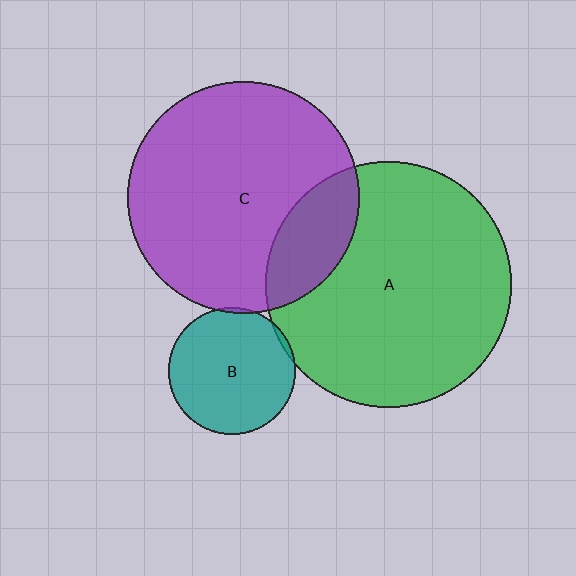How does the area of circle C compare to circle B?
Approximately 3.4 times.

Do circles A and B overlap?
Yes.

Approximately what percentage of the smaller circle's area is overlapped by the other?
Approximately 5%.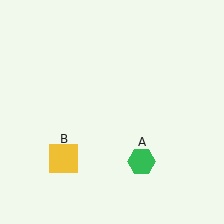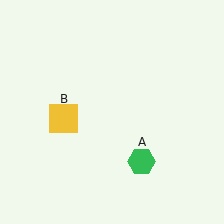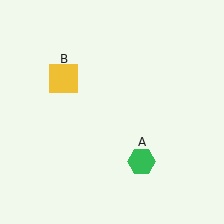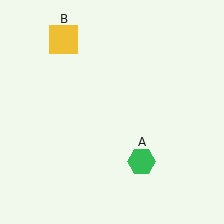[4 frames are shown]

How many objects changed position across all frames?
1 object changed position: yellow square (object B).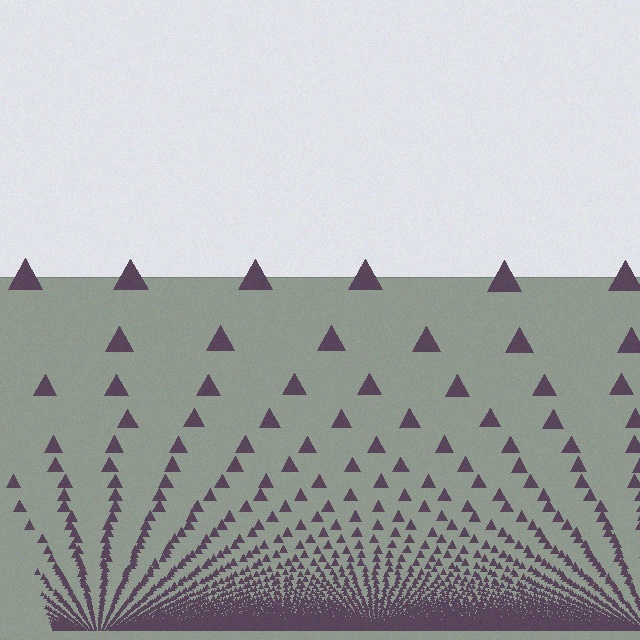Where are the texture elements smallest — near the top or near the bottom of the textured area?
Near the bottom.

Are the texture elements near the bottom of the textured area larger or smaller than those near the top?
Smaller. The gradient is inverted — elements near the bottom are smaller and denser.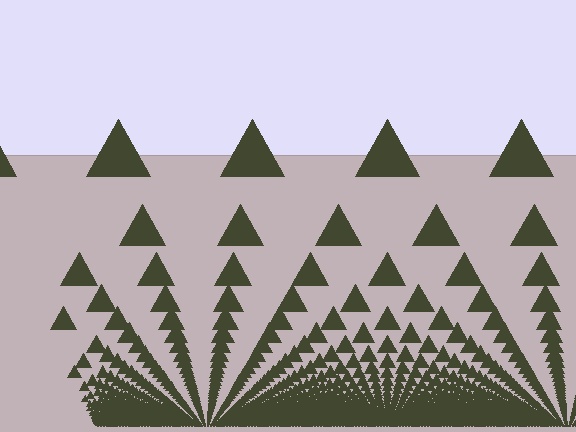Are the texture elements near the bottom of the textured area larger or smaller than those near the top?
Smaller. The gradient is inverted — elements near the bottom are smaller and denser.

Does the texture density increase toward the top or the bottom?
Density increases toward the bottom.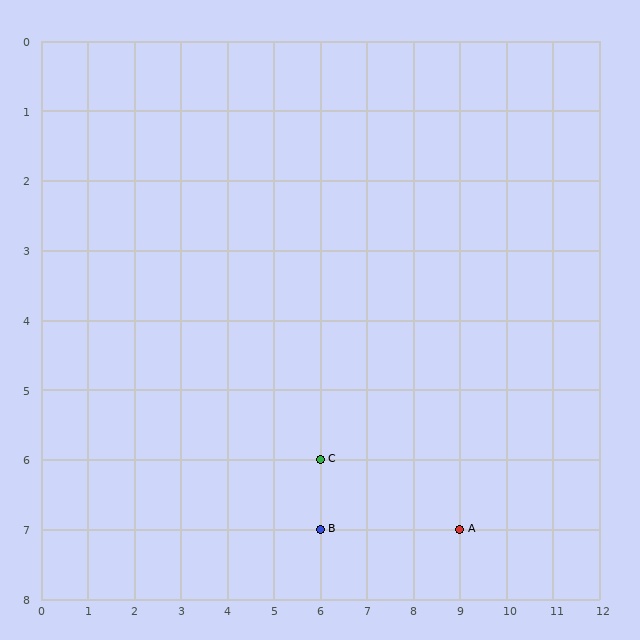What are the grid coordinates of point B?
Point B is at grid coordinates (6, 7).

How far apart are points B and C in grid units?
Points B and C are 1 row apart.